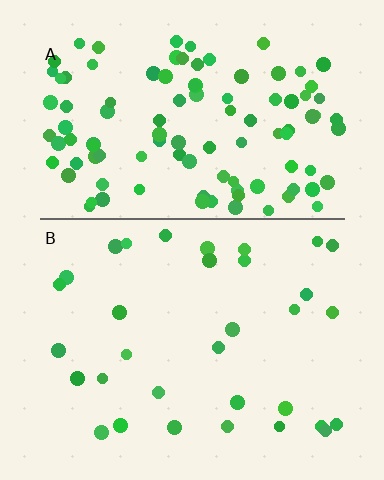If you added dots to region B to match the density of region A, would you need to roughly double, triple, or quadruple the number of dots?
Approximately triple.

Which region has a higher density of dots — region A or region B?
A (the top).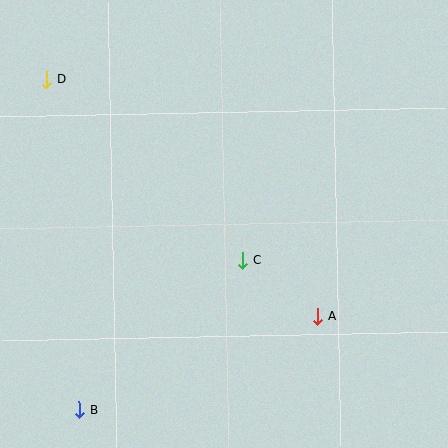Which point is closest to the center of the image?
Point C at (242, 261) is closest to the center.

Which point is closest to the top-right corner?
Point C is closest to the top-right corner.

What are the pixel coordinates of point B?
Point B is at (79, 410).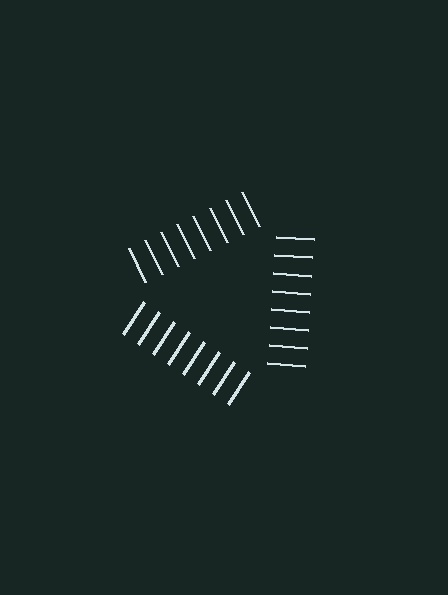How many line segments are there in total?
24 — 8 along each of the 3 edges.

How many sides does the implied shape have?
3 sides — the line-ends trace a triangle.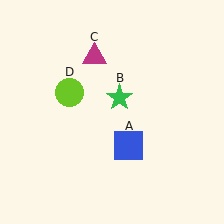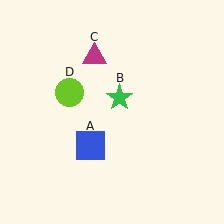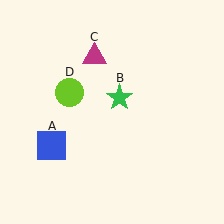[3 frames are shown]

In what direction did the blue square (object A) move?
The blue square (object A) moved left.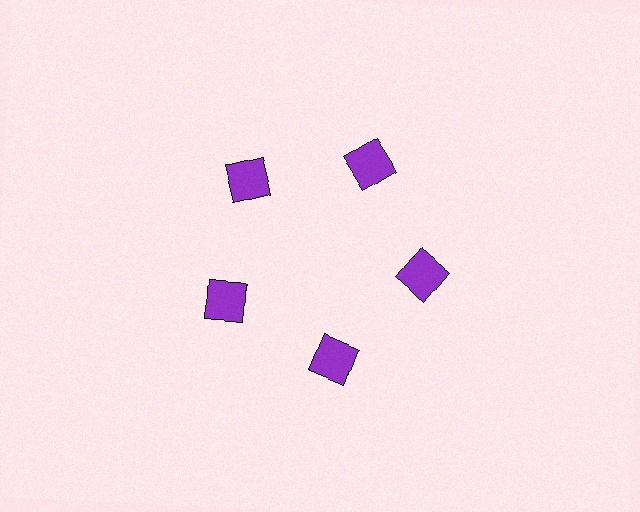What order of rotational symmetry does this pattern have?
This pattern has 5-fold rotational symmetry.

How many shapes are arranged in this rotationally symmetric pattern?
There are 5 shapes, arranged in 5 groups of 1.